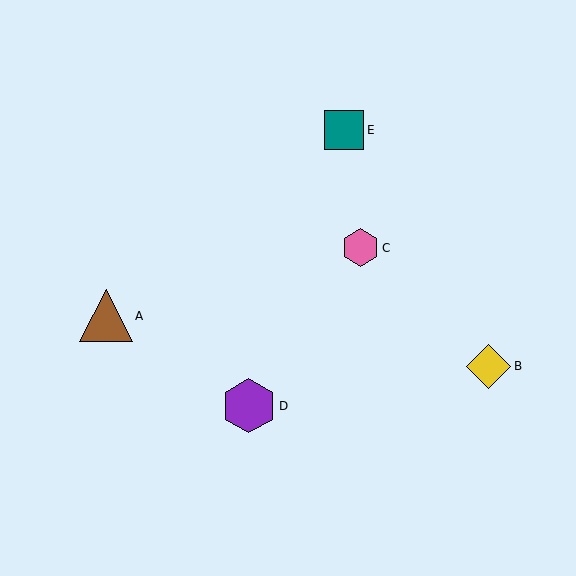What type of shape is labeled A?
Shape A is a brown triangle.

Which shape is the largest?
The purple hexagon (labeled D) is the largest.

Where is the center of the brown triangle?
The center of the brown triangle is at (106, 316).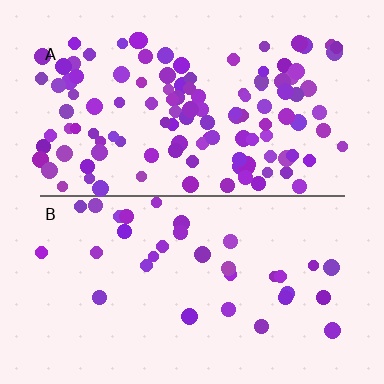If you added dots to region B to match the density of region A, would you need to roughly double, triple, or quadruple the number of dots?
Approximately quadruple.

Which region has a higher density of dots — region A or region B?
A (the top).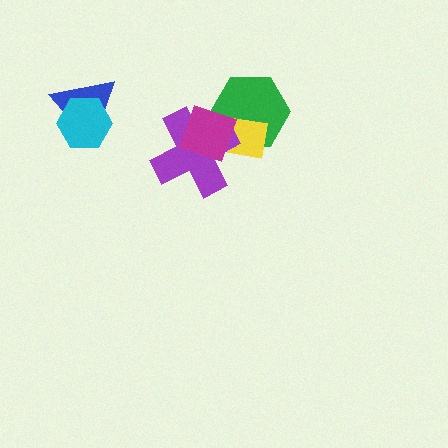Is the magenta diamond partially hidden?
No, no other shape covers it.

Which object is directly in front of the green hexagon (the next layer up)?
The yellow rectangle is directly in front of the green hexagon.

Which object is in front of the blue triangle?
The cyan hexagon is in front of the blue triangle.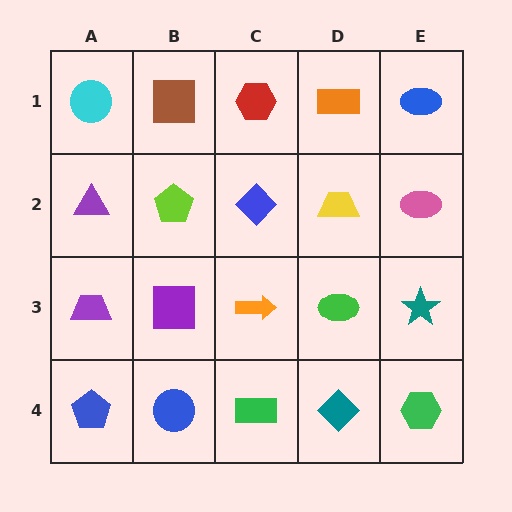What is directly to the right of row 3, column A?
A purple square.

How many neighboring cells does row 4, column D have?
3.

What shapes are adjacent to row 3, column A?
A purple triangle (row 2, column A), a blue pentagon (row 4, column A), a purple square (row 3, column B).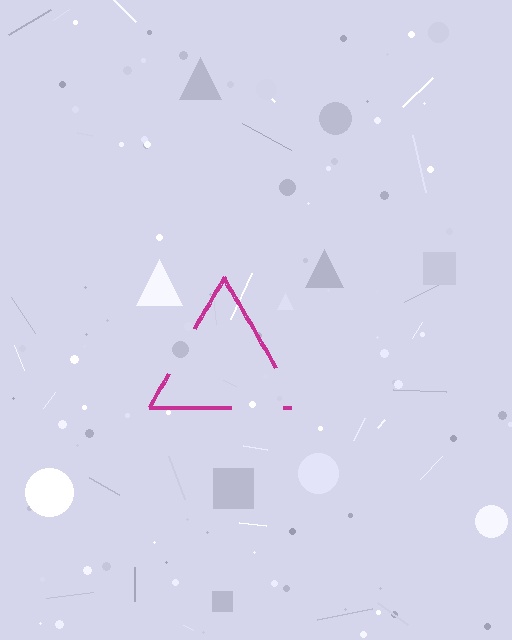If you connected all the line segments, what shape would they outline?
They would outline a triangle.